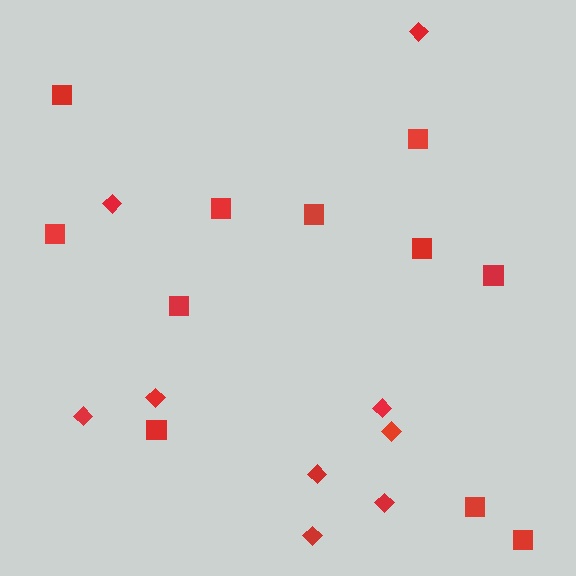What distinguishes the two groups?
There are 2 groups: one group of squares (11) and one group of diamonds (9).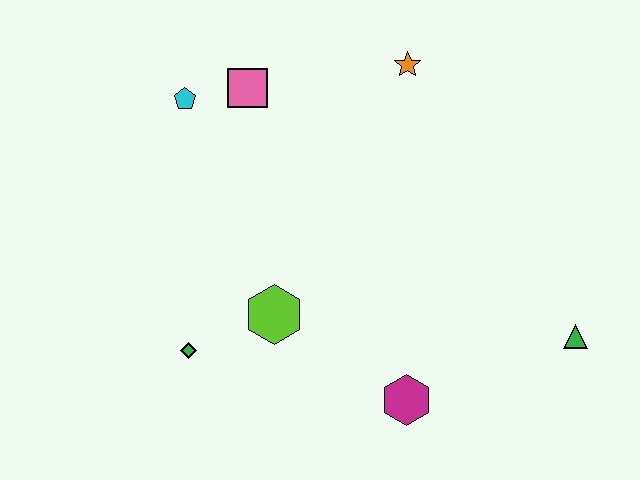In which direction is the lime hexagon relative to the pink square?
The lime hexagon is below the pink square.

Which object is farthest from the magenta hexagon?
The cyan pentagon is farthest from the magenta hexagon.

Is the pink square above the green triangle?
Yes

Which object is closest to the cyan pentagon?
The pink square is closest to the cyan pentagon.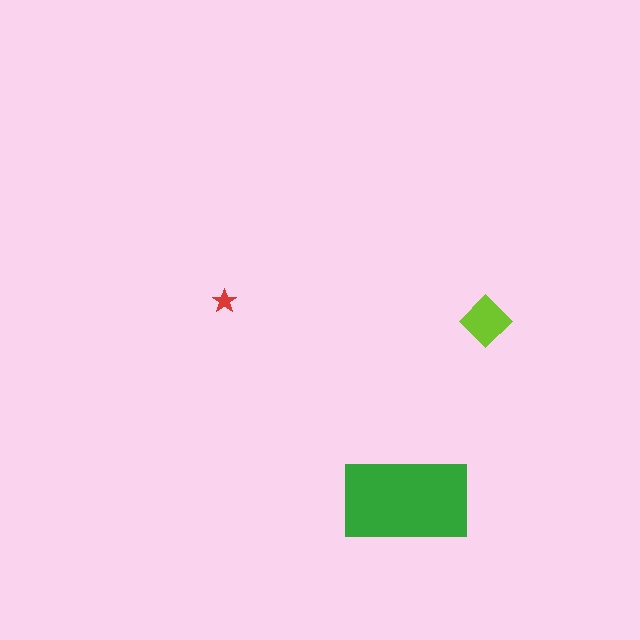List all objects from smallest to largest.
The red star, the lime diamond, the green rectangle.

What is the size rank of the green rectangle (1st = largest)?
1st.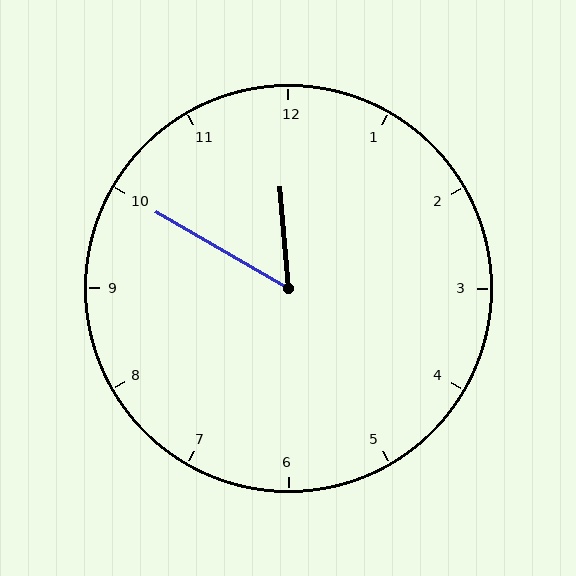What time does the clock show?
11:50.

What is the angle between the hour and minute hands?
Approximately 55 degrees.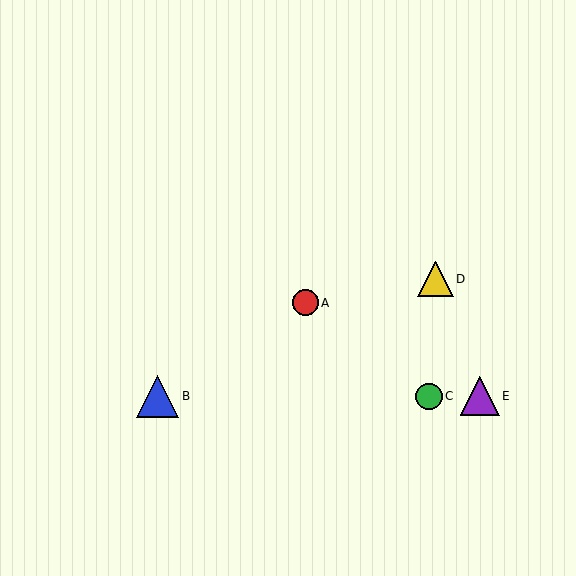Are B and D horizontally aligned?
No, B is at y≈396 and D is at y≈279.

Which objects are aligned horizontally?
Objects B, C, E are aligned horizontally.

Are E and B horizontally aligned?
Yes, both are at y≈396.